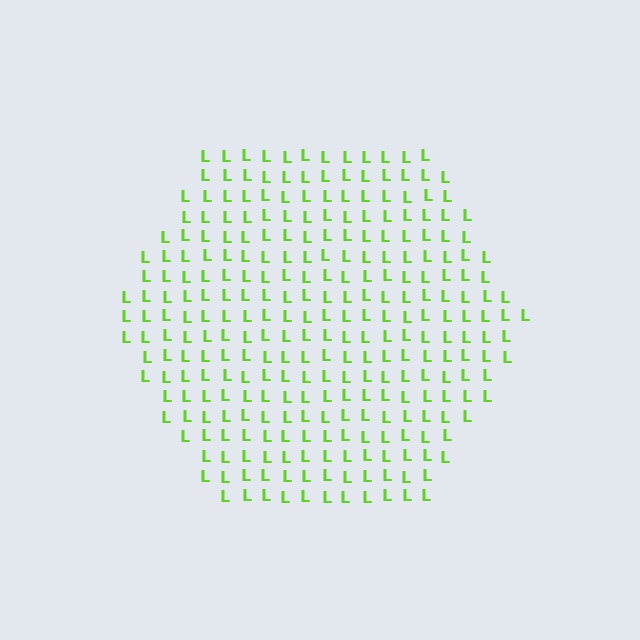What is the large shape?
The large shape is a hexagon.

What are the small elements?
The small elements are letter L's.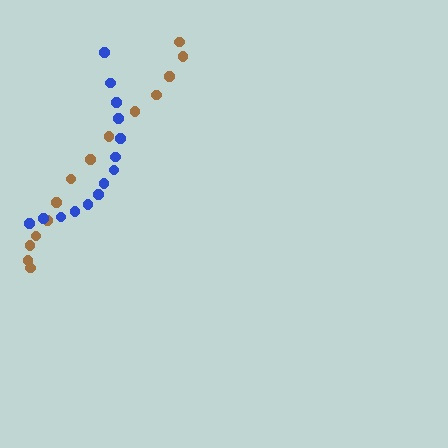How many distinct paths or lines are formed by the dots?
There are 2 distinct paths.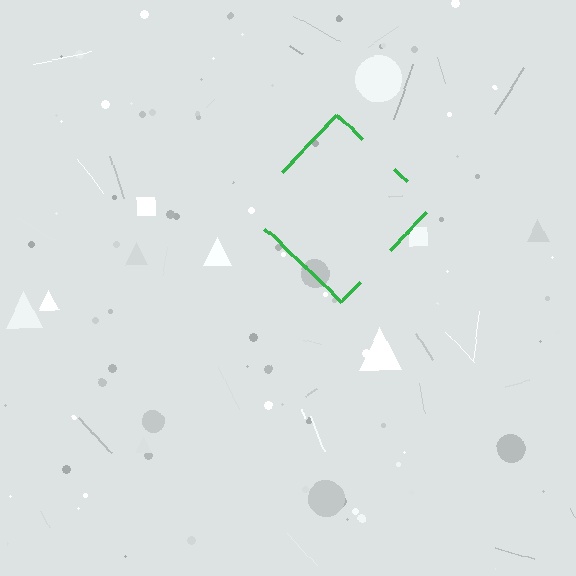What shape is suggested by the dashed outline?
The dashed outline suggests a diamond.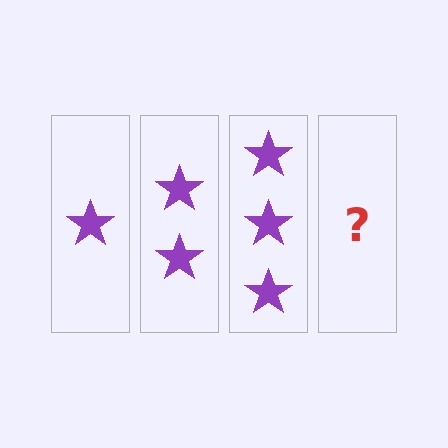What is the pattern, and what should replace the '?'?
The pattern is that each step adds one more star. The '?' should be 4 stars.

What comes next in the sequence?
The next element should be 4 stars.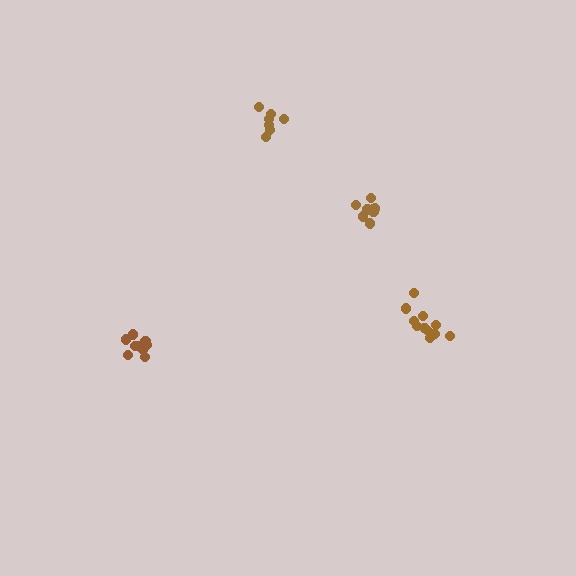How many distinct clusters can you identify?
There are 4 distinct clusters.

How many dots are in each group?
Group 1: 11 dots, Group 2: 9 dots, Group 3: 7 dots, Group 4: 9 dots (36 total).